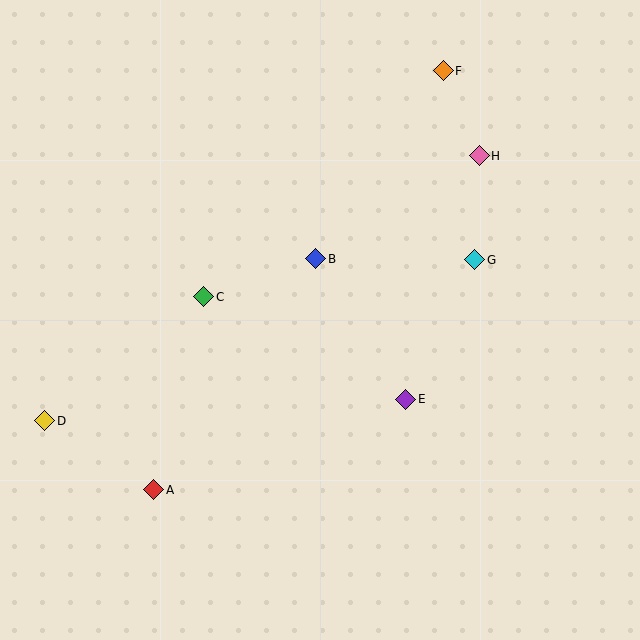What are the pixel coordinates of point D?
Point D is at (45, 421).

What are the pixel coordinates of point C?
Point C is at (204, 297).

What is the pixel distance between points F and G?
The distance between F and G is 192 pixels.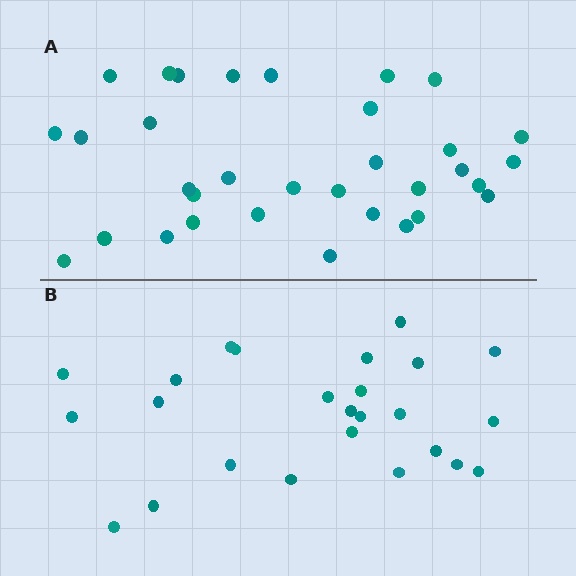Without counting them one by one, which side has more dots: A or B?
Region A (the top region) has more dots.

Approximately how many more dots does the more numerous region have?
Region A has roughly 8 or so more dots than region B.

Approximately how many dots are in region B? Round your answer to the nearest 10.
About 20 dots. (The exact count is 25, which rounds to 20.)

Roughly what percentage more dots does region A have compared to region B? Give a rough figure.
About 30% more.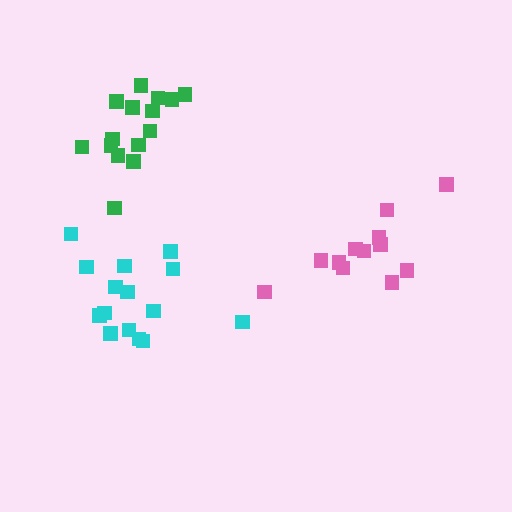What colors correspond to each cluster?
The clusters are colored: green, pink, cyan.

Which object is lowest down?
The cyan cluster is bottommost.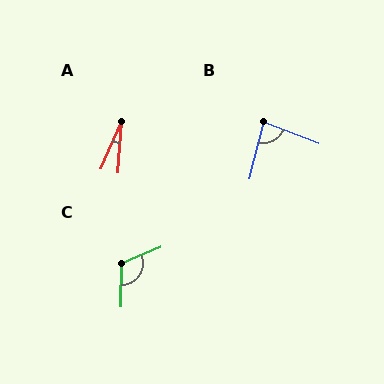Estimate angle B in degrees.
Approximately 82 degrees.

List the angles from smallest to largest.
A (20°), B (82°), C (112°).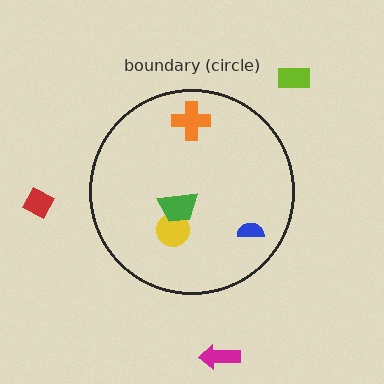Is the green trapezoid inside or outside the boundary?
Inside.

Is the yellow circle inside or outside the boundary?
Inside.